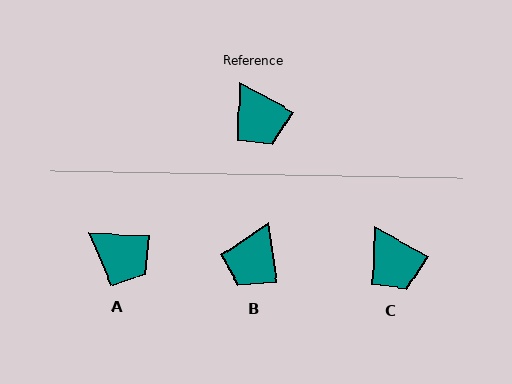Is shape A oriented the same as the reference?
No, it is off by about 25 degrees.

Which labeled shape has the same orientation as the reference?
C.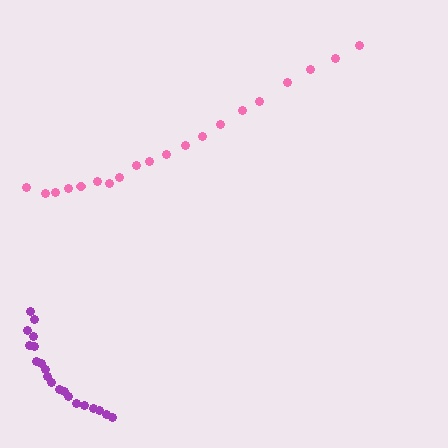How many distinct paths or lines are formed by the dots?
There are 2 distinct paths.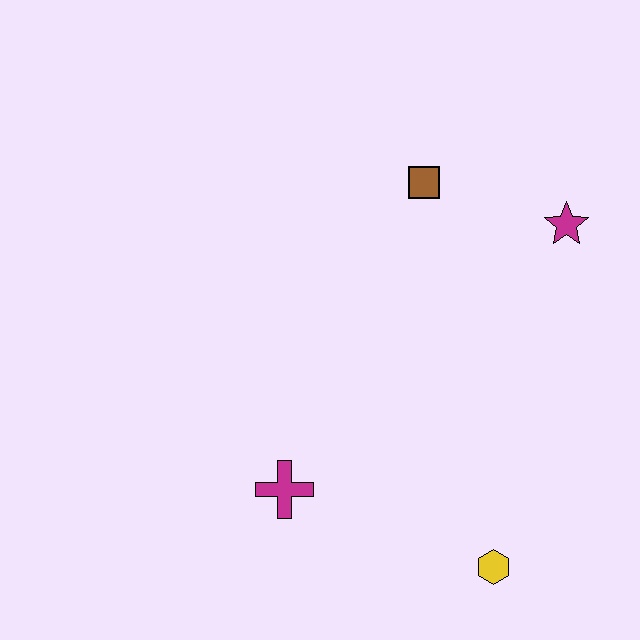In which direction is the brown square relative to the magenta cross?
The brown square is above the magenta cross.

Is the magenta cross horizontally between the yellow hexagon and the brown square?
No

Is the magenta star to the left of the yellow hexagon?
No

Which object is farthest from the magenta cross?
The magenta star is farthest from the magenta cross.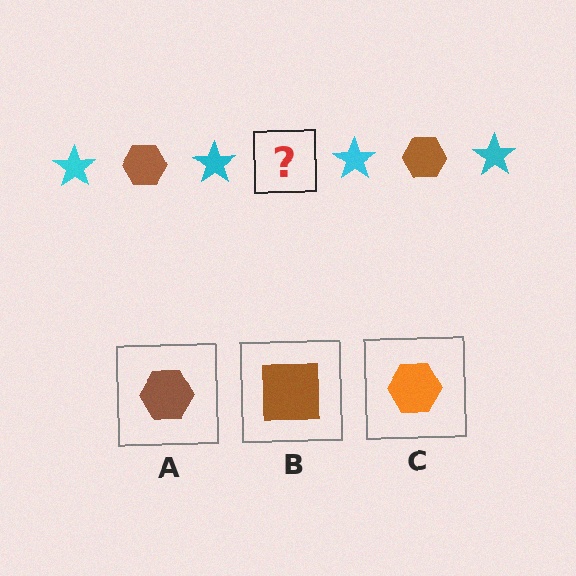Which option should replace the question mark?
Option A.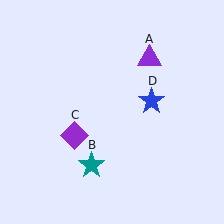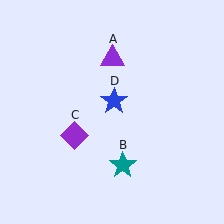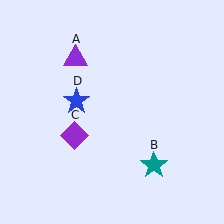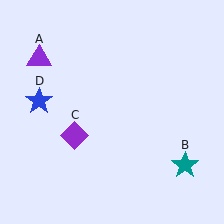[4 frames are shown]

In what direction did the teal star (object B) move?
The teal star (object B) moved right.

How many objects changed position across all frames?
3 objects changed position: purple triangle (object A), teal star (object B), blue star (object D).